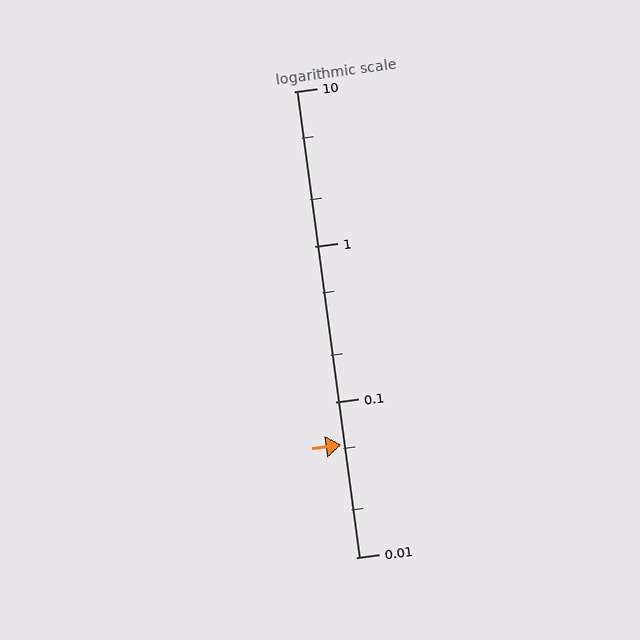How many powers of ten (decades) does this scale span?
The scale spans 3 decades, from 0.01 to 10.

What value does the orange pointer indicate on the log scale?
The pointer indicates approximately 0.053.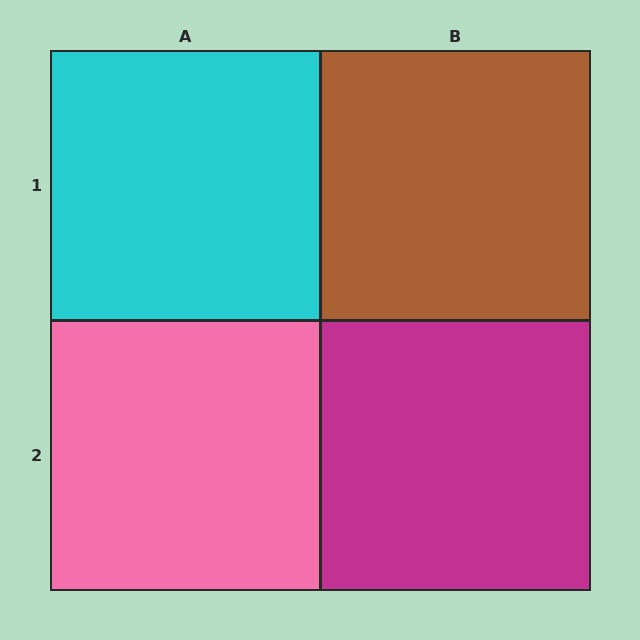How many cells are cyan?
1 cell is cyan.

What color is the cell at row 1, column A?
Cyan.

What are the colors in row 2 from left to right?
Pink, magenta.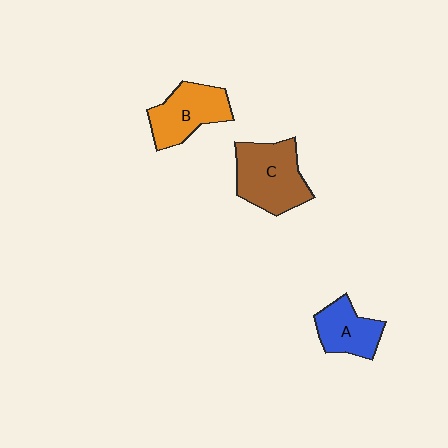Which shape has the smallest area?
Shape A (blue).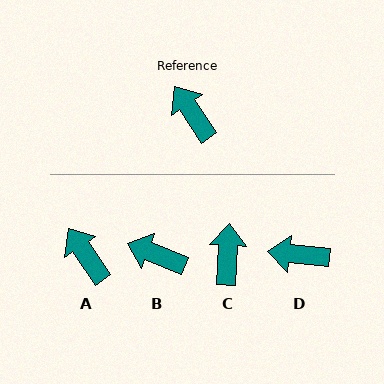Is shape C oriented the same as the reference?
No, it is off by about 37 degrees.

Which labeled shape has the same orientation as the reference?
A.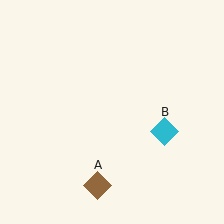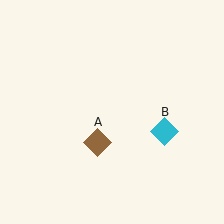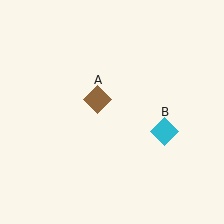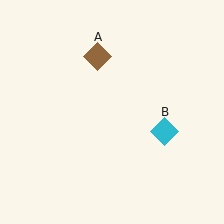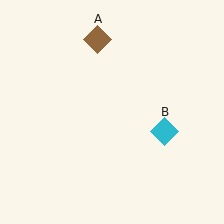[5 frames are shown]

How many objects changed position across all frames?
1 object changed position: brown diamond (object A).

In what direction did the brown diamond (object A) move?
The brown diamond (object A) moved up.